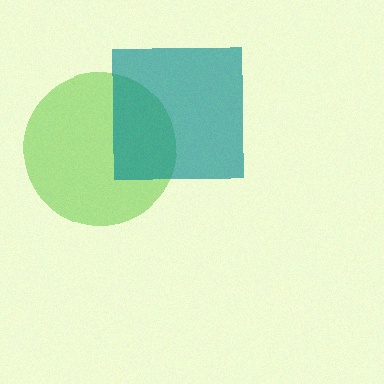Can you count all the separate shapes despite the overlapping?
Yes, there are 2 separate shapes.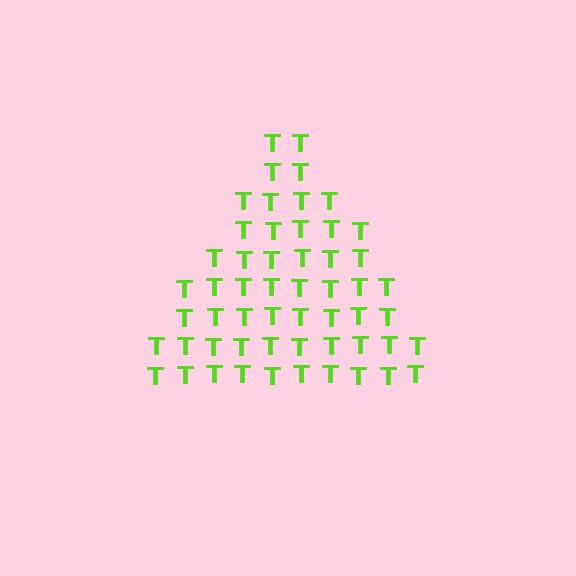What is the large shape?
The large shape is a triangle.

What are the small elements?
The small elements are letter T's.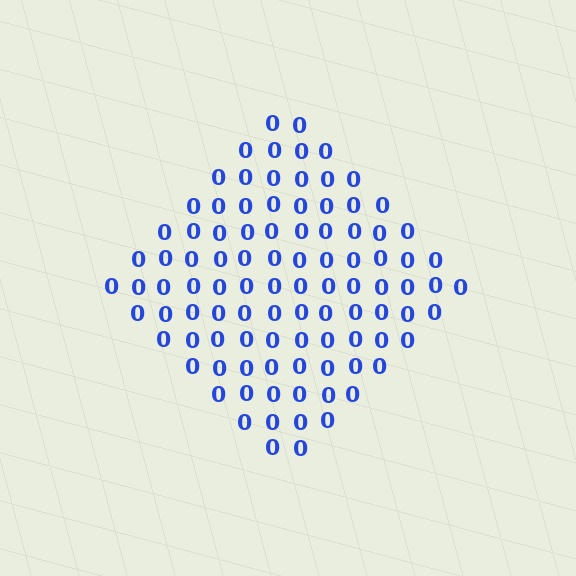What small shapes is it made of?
It is made of small digit 0's.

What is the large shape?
The large shape is a diamond.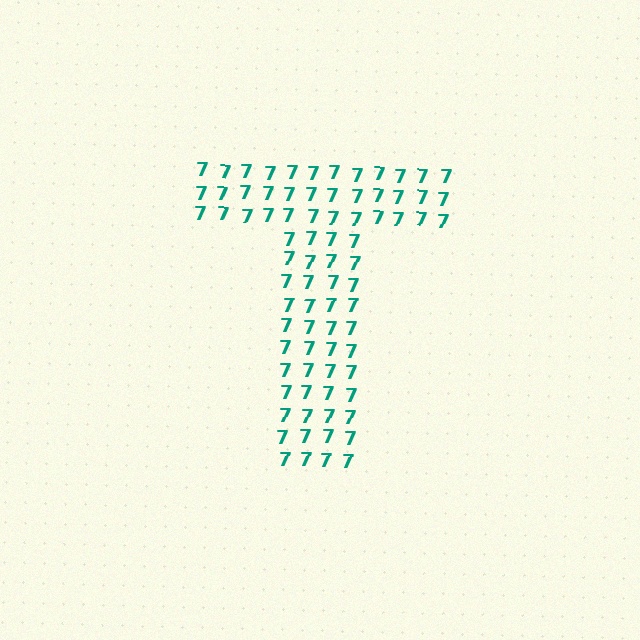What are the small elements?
The small elements are digit 7's.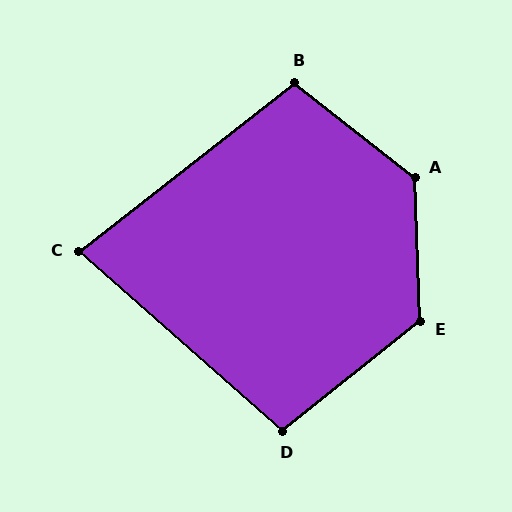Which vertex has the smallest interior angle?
C, at approximately 79 degrees.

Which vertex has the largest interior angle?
A, at approximately 130 degrees.